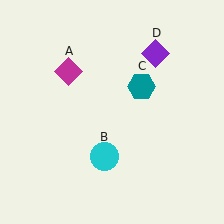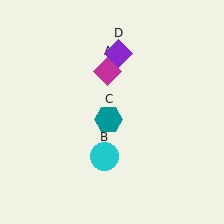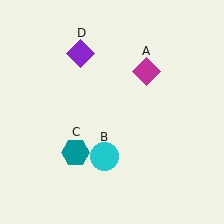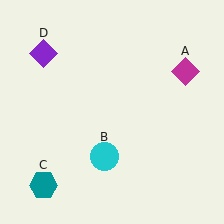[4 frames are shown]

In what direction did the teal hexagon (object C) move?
The teal hexagon (object C) moved down and to the left.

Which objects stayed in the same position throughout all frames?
Cyan circle (object B) remained stationary.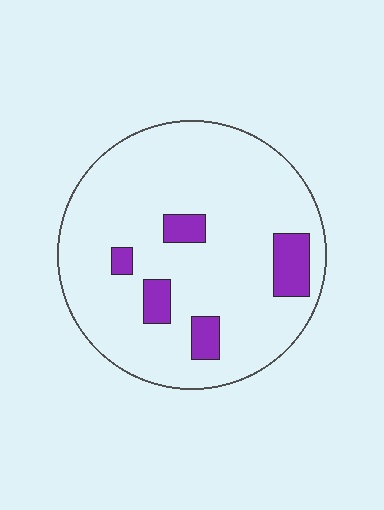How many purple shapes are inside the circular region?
5.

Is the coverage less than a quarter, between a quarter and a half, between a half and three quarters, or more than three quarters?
Less than a quarter.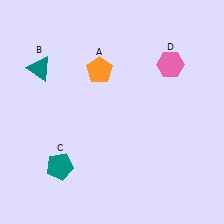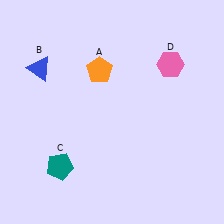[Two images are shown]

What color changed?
The triangle (B) changed from teal in Image 1 to blue in Image 2.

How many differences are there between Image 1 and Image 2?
There is 1 difference between the two images.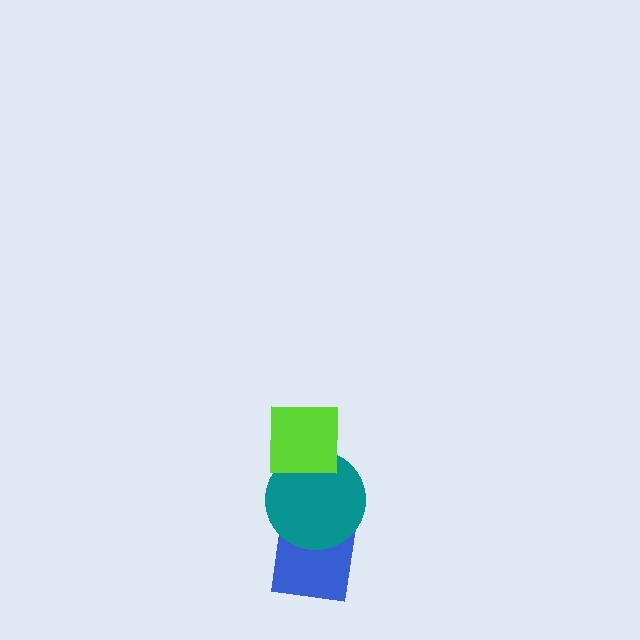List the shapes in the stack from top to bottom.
From top to bottom: the lime square, the teal circle, the blue square.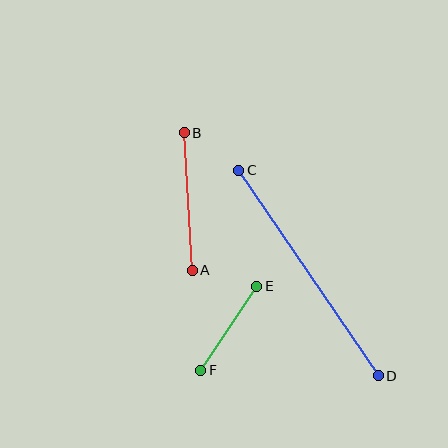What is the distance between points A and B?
The distance is approximately 137 pixels.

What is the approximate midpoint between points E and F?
The midpoint is at approximately (229, 328) pixels.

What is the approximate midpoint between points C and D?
The midpoint is at approximately (308, 273) pixels.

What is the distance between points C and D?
The distance is approximately 249 pixels.